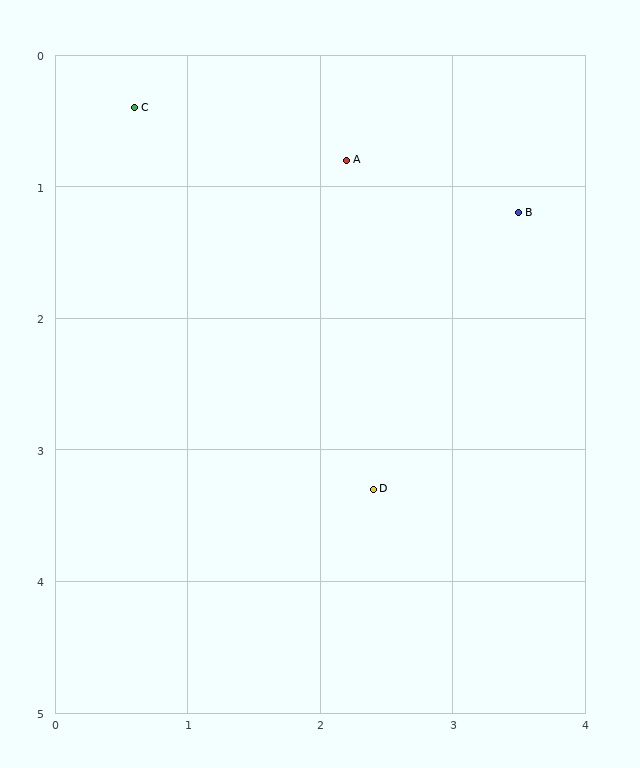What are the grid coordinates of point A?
Point A is at approximately (2.2, 0.8).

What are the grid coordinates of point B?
Point B is at approximately (3.5, 1.2).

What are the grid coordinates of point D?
Point D is at approximately (2.4, 3.3).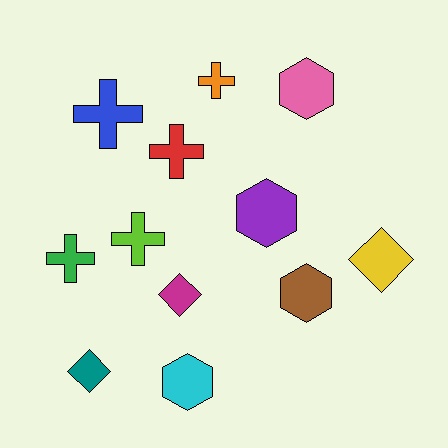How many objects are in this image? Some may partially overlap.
There are 12 objects.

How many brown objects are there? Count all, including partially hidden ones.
There is 1 brown object.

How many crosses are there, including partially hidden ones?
There are 5 crosses.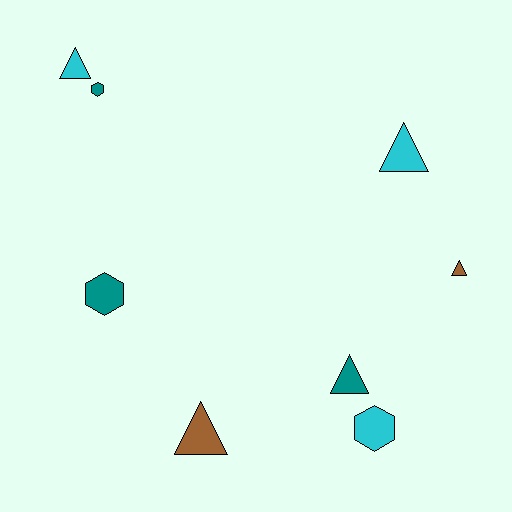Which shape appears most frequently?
Triangle, with 5 objects.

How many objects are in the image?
There are 8 objects.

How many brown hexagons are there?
There are no brown hexagons.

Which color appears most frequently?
Teal, with 3 objects.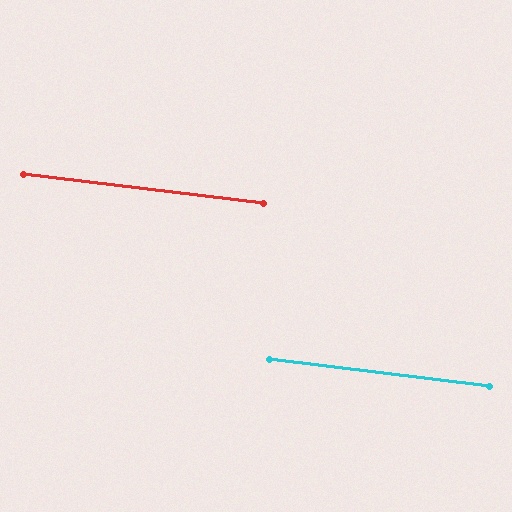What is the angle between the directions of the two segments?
Approximately 0 degrees.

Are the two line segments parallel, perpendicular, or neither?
Parallel — their directions differ by only 0.0°.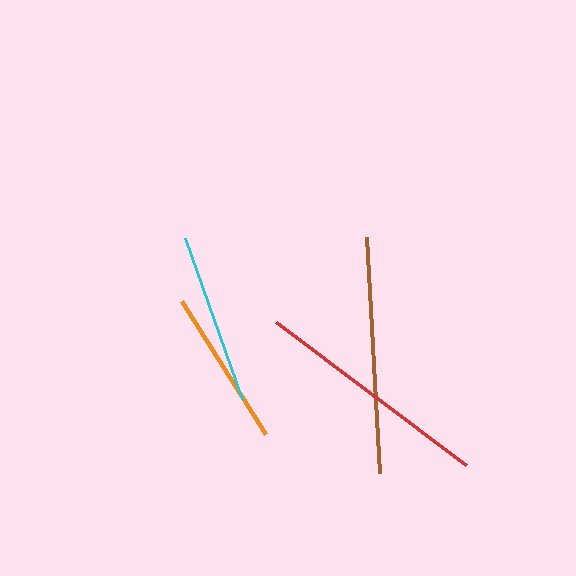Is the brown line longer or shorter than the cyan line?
The brown line is longer than the cyan line.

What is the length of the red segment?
The red segment is approximately 237 pixels long.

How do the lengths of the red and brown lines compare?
The red and brown lines are approximately the same length.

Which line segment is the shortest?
The orange line is the shortest at approximately 157 pixels.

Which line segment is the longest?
The red line is the longest at approximately 237 pixels.